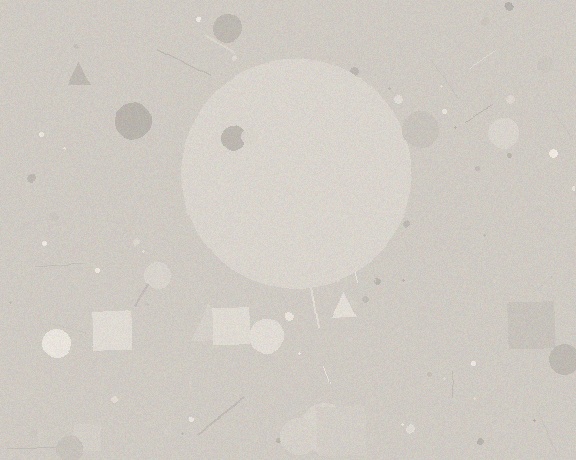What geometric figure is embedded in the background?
A circle is embedded in the background.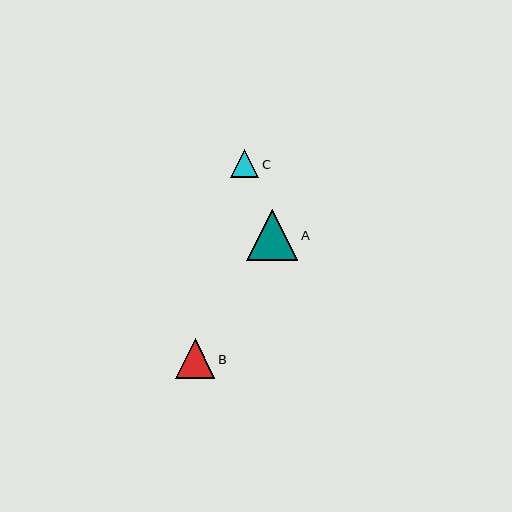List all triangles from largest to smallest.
From largest to smallest: A, B, C.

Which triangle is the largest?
Triangle A is the largest with a size of approximately 51 pixels.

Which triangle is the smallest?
Triangle C is the smallest with a size of approximately 28 pixels.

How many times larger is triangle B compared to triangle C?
Triangle B is approximately 1.4 times the size of triangle C.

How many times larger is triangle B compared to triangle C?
Triangle B is approximately 1.4 times the size of triangle C.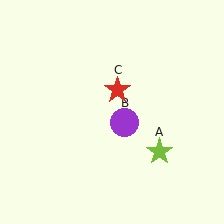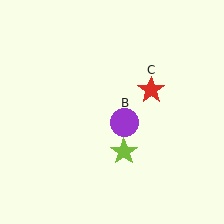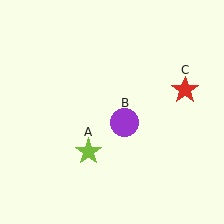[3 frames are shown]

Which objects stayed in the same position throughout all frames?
Purple circle (object B) remained stationary.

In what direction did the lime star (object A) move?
The lime star (object A) moved left.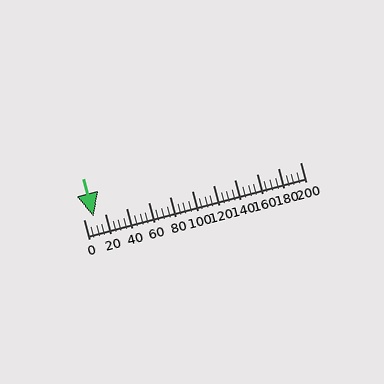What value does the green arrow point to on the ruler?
The green arrow points to approximately 9.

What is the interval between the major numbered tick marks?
The major tick marks are spaced 20 units apart.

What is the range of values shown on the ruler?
The ruler shows values from 0 to 200.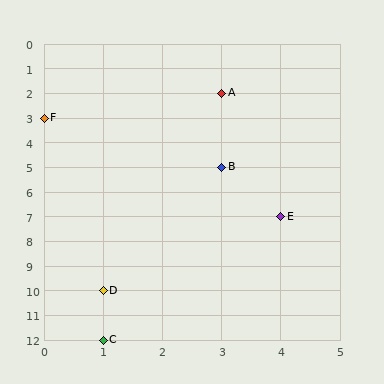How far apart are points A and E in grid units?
Points A and E are 1 column and 5 rows apart (about 5.1 grid units diagonally).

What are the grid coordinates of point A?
Point A is at grid coordinates (3, 2).